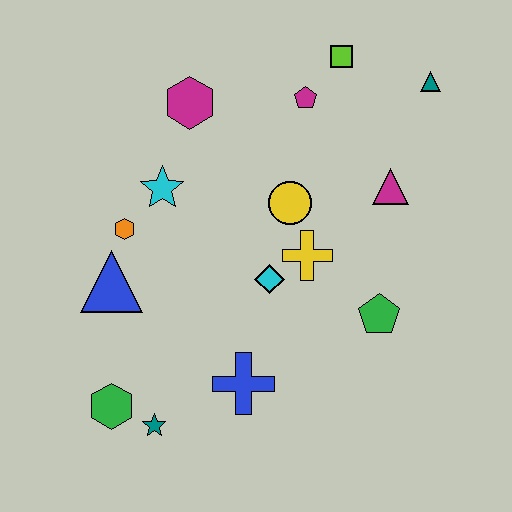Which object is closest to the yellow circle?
The yellow cross is closest to the yellow circle.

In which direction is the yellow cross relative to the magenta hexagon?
The yellow cross is below the magenta hexagon.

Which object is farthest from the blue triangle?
The teal triangle is farthest from the blue triangle.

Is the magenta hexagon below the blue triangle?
No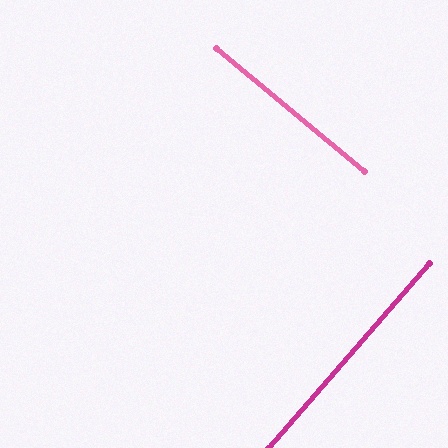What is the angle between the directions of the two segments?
Approximately 89 degrees.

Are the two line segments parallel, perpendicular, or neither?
Perpendicular — they meet at approximately 89°.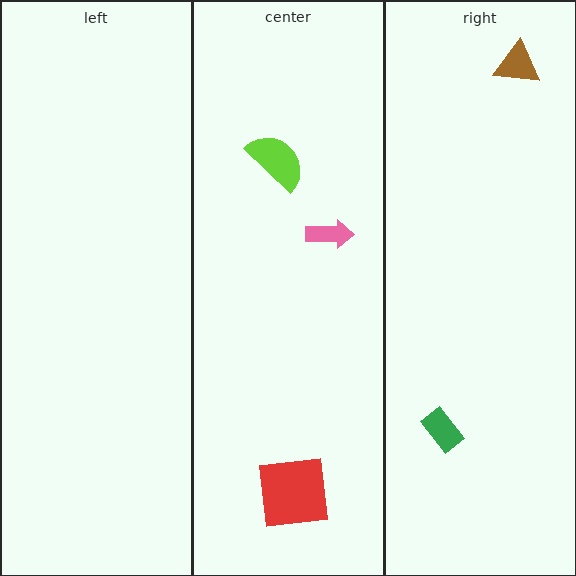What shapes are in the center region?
The red square, the lime semicircle, the pink arrow.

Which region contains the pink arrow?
The center region.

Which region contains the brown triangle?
The right region.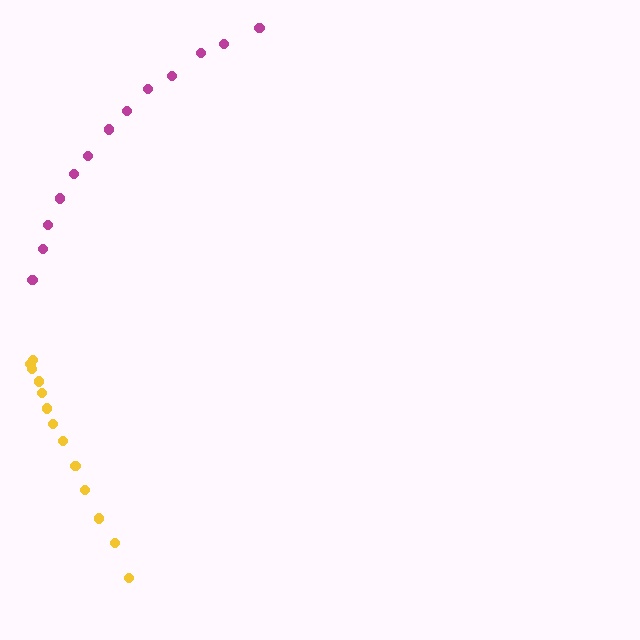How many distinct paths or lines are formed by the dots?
There are 2 distinct paths.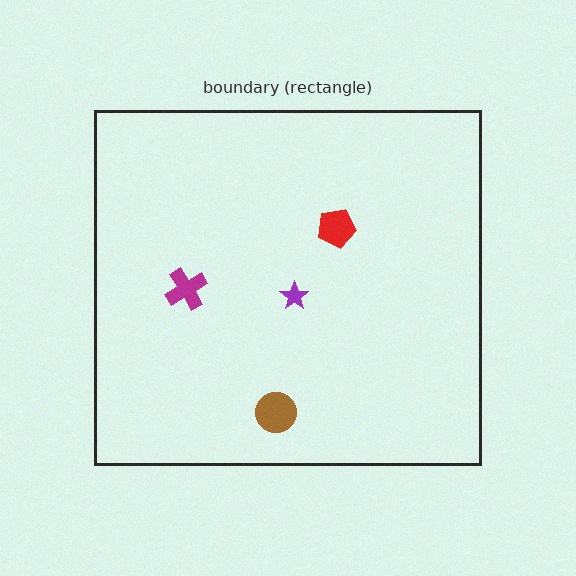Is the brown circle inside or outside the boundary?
Inside.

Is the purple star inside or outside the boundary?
Inside.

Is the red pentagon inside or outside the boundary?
Inside.